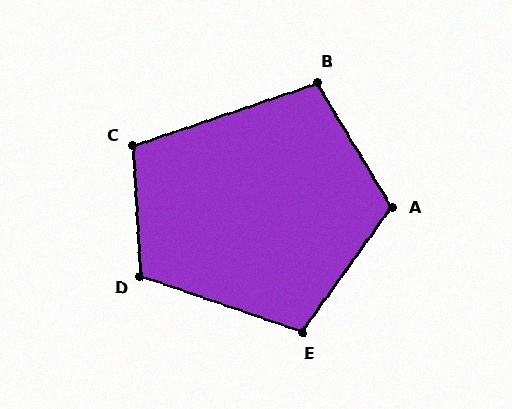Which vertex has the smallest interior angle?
B, at approximately 102 degrees.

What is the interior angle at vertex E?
Approximately 107 degrees (obtuse).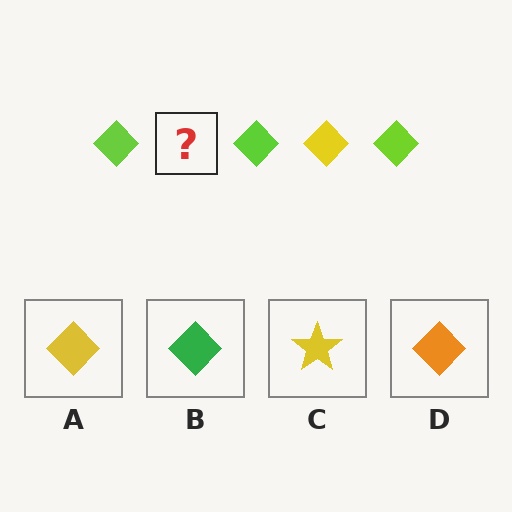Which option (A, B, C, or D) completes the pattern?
A.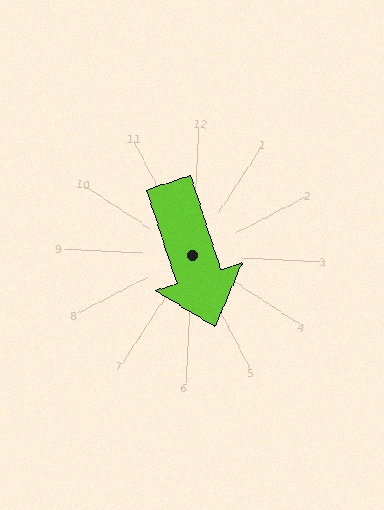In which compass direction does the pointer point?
South.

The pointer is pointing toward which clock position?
Roughly 5 o'clock.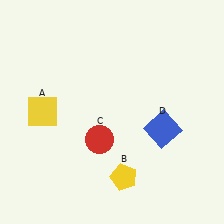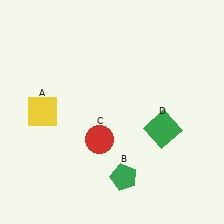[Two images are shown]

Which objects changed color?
B changed from yellow to green. D changed from blue to green.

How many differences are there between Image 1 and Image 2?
There are 2 differences between the two images.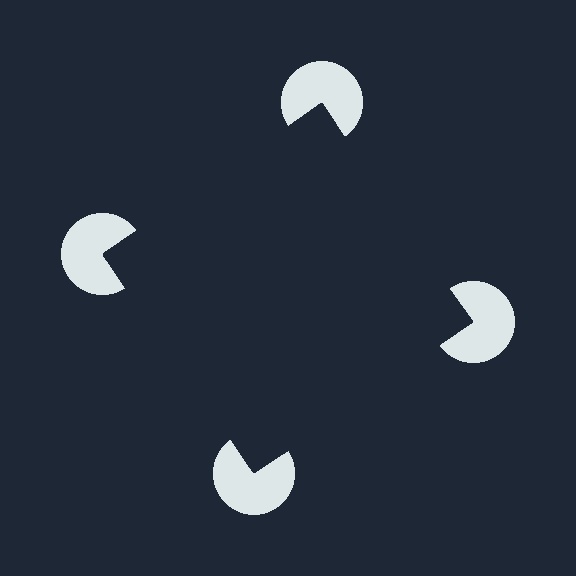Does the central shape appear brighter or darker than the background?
It typically appears slightly darker than the background, even though no actual brightness change is drawn.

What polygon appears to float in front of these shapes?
An illusory square — its edges are inferred from the aligned wedge cuts in the pac-man discs, not physically drawn.